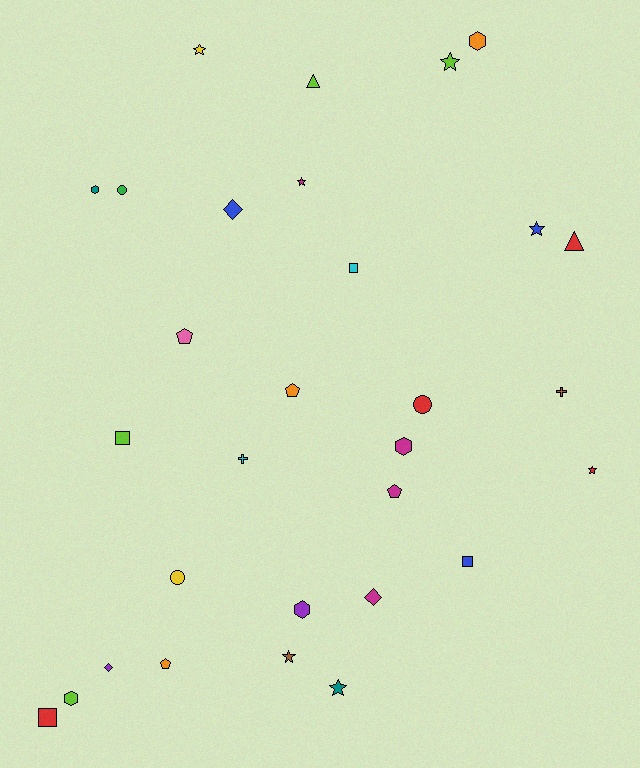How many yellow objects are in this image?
There are 2 yellow objects.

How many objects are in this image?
There are 30 objects.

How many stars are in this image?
There are 7 stars.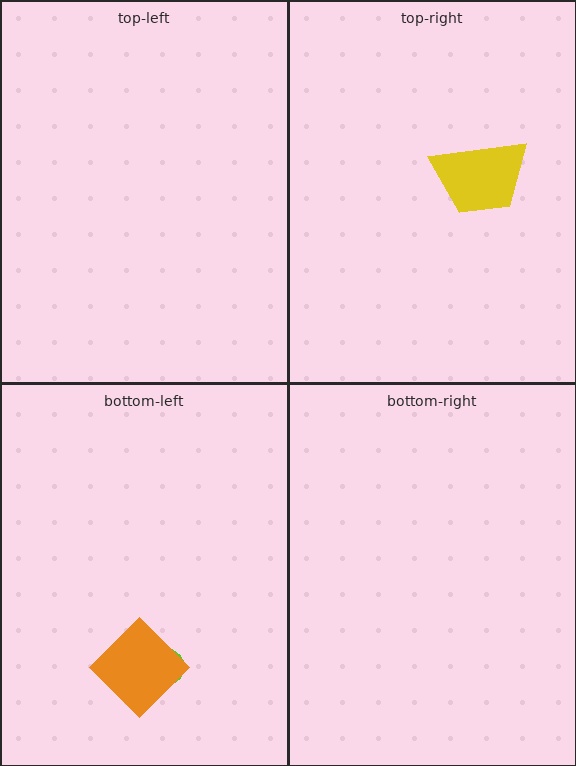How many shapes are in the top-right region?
1.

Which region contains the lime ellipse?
The bottom-left region.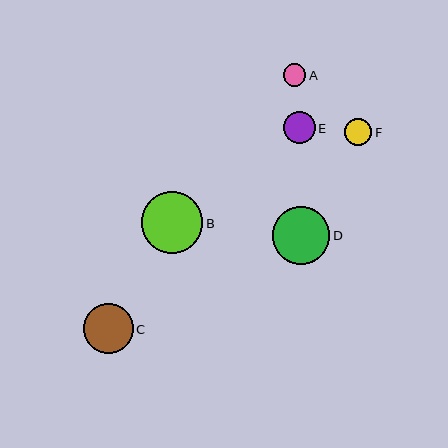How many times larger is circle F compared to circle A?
Circle F is approximately 1.2 times the size of circle A.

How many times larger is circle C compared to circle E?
Circle C is approximately 1.5 times the size of circle E.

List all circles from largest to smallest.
From largest to smallest: B, D, C, E, F, A.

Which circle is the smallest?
Circle A is the smallest with a size of approximately 22 pixels.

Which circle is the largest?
Circle B is the largest with a size of approximately 62 pixels.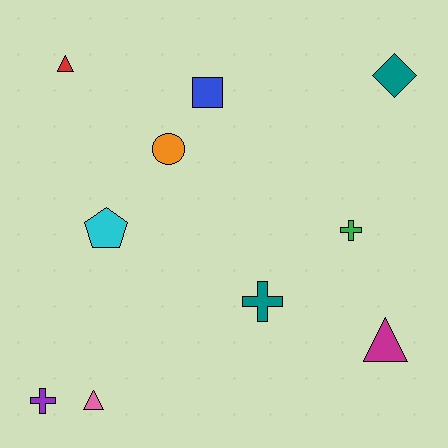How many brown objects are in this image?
There are no brown objects.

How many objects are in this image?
There are 10 objects.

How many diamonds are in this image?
There is 1 diamond.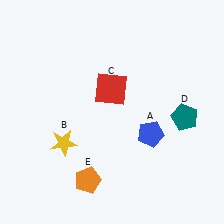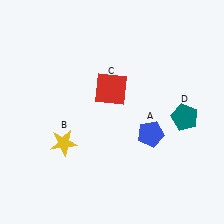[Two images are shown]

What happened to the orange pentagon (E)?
The orange pentagon (E) was removed in Image 2. It was in the bottom-left area of Image 1.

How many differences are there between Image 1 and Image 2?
There is 1 difference between the two images.